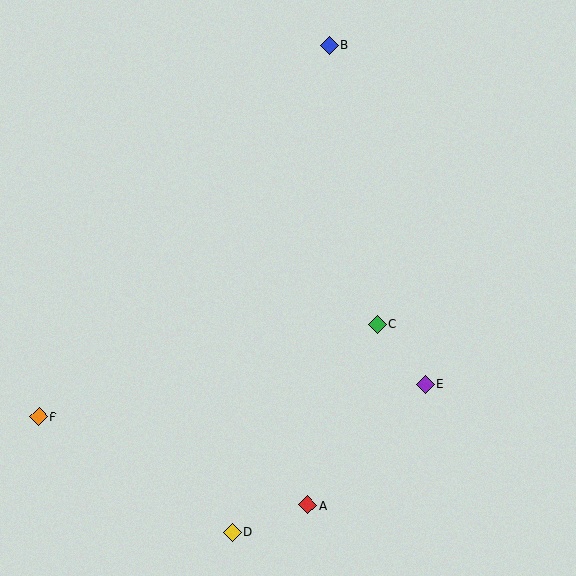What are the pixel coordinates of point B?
Point B is at (329, 45).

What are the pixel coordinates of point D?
Point D is at (233, 532).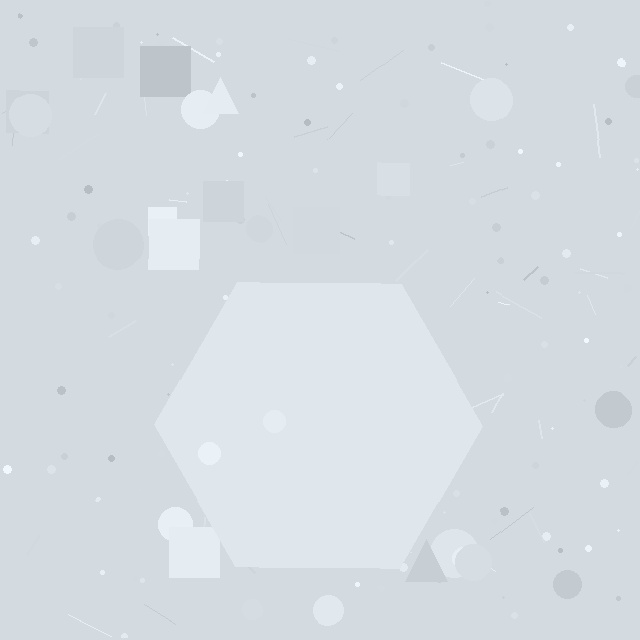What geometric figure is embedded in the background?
A hexagon is embedded in the background.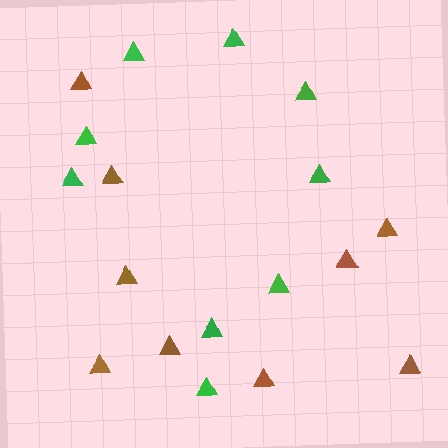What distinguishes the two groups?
There are 2 groups: one group of green triangles (9) and one group of brown triangles (9).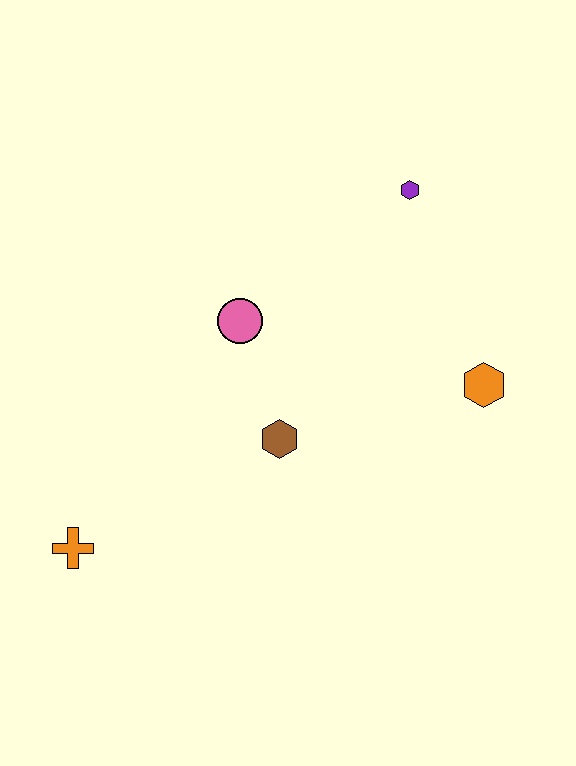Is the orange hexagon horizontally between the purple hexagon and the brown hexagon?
No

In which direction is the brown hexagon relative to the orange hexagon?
The brown hexagon is to the left of the orange hexagon.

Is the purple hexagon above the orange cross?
Yes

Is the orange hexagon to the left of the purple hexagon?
No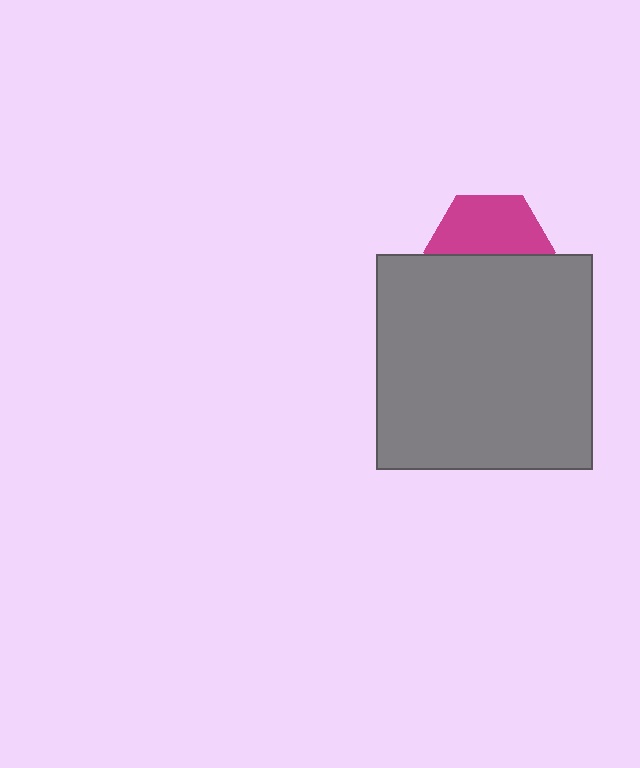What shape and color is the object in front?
The object in front is a gray rectangle.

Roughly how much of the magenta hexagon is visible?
About half of it is visible (roughly 51%).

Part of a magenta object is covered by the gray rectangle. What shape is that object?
It is a hexagon.